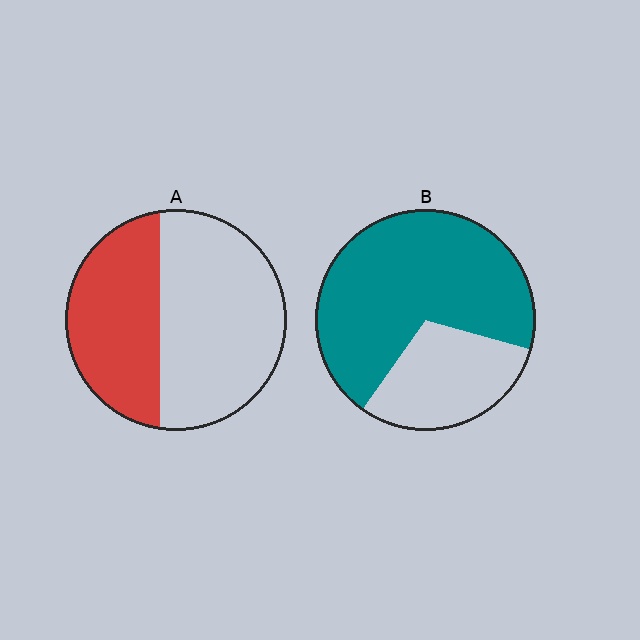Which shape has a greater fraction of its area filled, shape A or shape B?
Shape B.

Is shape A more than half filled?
No.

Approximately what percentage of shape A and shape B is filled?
A is approximately 40% and B is approximately 70%.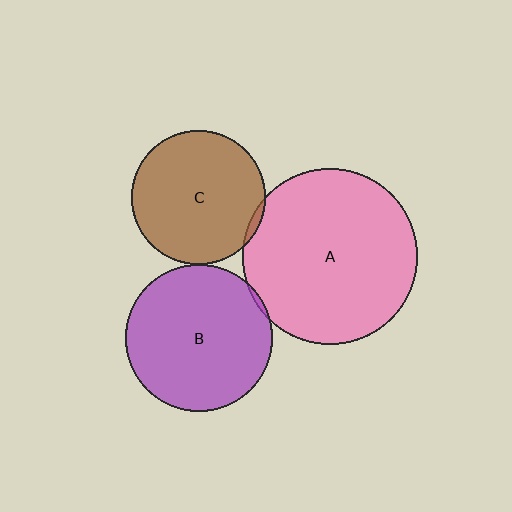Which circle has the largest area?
Circle A (pink).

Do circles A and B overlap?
Yes.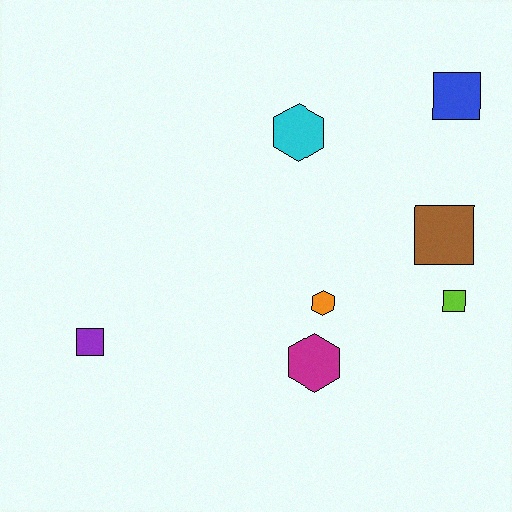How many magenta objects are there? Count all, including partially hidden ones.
There is 1 magenta object.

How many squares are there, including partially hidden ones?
There are 4 squares.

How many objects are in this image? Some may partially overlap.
There are 7 objects.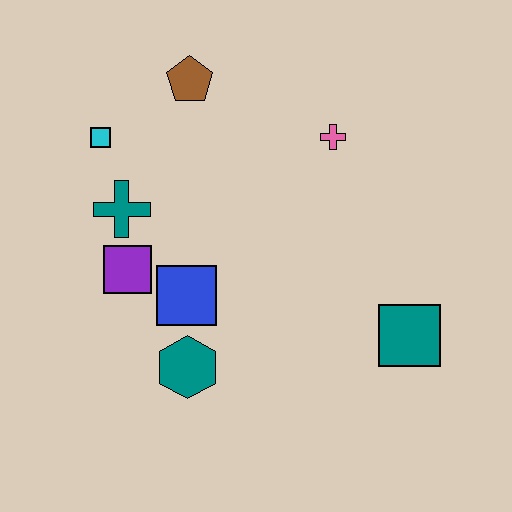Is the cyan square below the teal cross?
No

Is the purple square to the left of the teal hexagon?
Yes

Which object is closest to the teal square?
The pink cross is closest to the teal square.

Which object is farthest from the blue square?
The teal square is farthest from the blue square.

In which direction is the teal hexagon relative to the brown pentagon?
The teal hexagon is below the brown pentagon.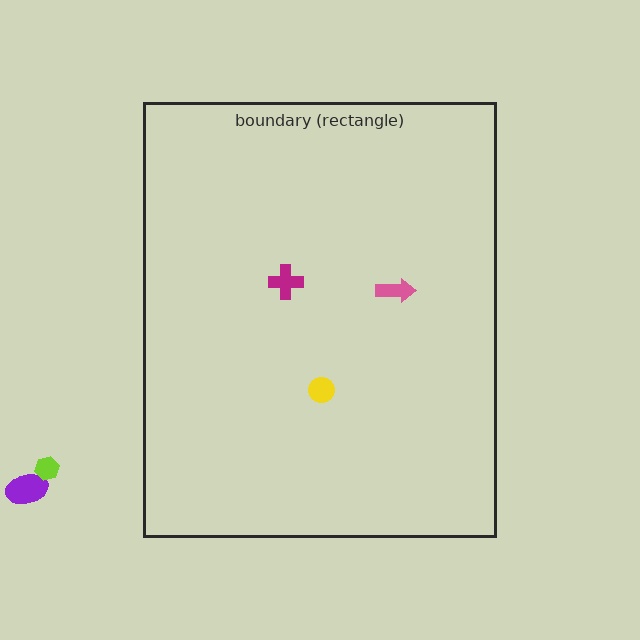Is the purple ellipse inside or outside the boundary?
Outside.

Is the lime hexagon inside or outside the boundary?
Outside.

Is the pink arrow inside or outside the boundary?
Inside.